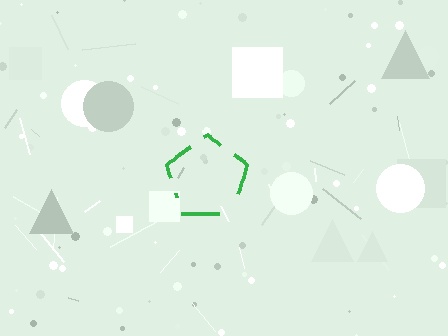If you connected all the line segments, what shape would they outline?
They would outline a pentagon.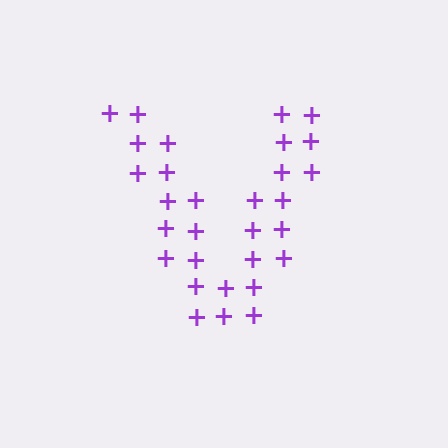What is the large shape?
The large shape is the letter V.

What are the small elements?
The small elements are plus signs.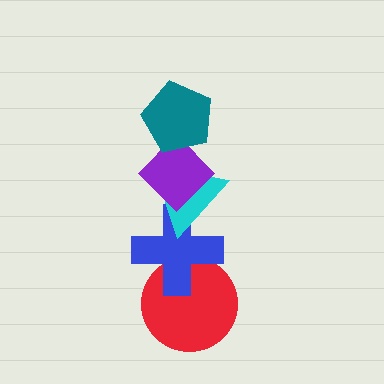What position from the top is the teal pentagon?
The teal pentagon is 1st from the top.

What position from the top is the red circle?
The red circle is 5th from the top.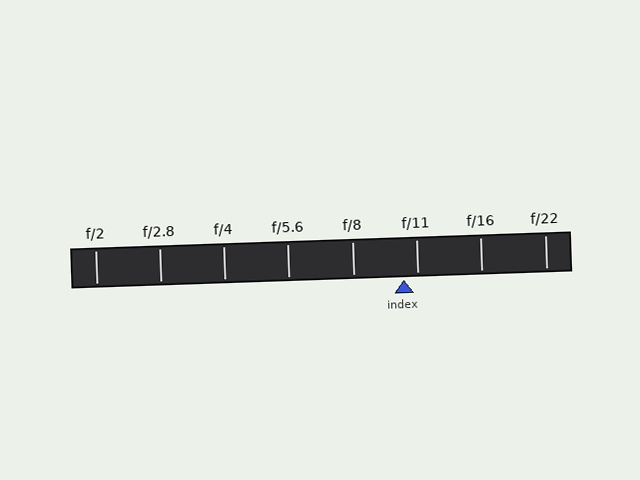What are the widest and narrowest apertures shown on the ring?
The widest aperture shown is f/2 and the narrowest is f/22.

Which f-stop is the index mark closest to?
The index mark is closest to f/11.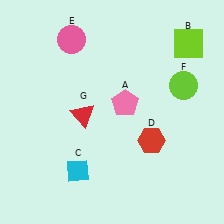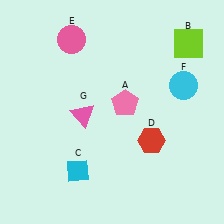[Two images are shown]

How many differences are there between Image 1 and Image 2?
There are 2 differences between the two images.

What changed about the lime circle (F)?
In Image 1, F is lime. In Image 2, it changed to cyan.